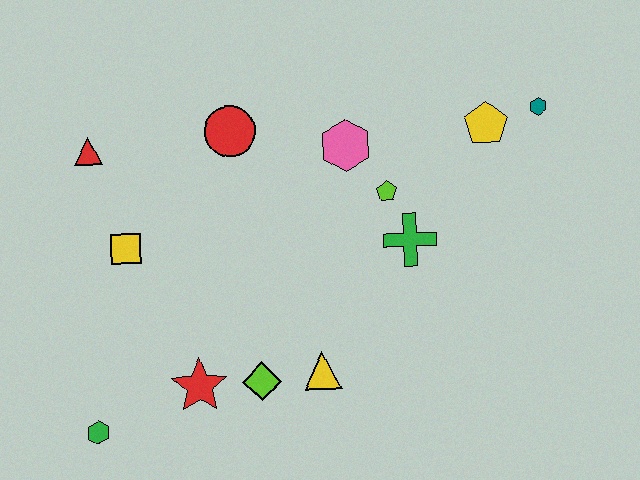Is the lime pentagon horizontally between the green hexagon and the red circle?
No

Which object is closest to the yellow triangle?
The lime diamond is closest to the yellow triangle.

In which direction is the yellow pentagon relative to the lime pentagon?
The yellow pentagon is to the right of the lime pentagon.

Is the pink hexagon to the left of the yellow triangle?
No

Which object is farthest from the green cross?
The green hexagon is farthest from the green cross.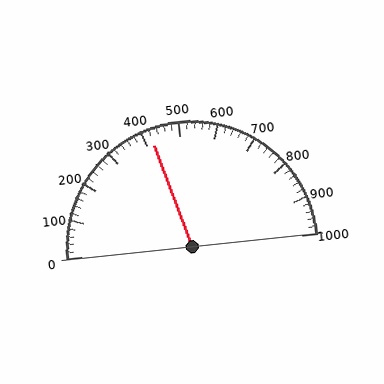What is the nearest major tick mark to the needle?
The nearest major tick mark is 400.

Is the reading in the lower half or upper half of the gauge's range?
The reading is in the lower half of the range (0 to 1000).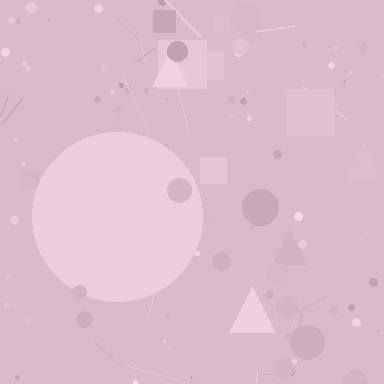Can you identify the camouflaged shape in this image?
The camouflaged shape is a circle.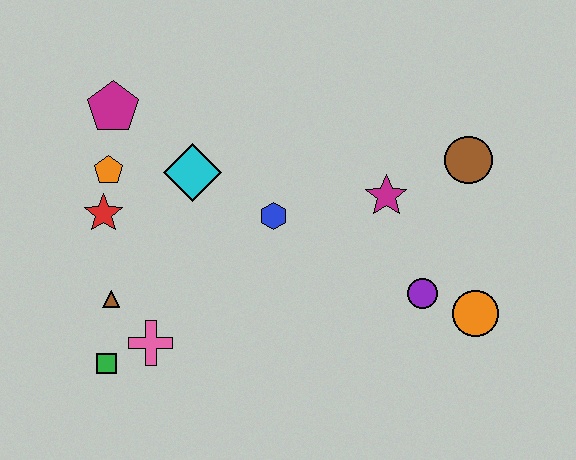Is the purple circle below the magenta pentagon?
Yes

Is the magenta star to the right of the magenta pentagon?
Yes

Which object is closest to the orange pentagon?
The red star is closest to the orange pentagon.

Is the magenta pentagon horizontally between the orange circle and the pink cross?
No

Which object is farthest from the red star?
The orange circle is farthest from the red star.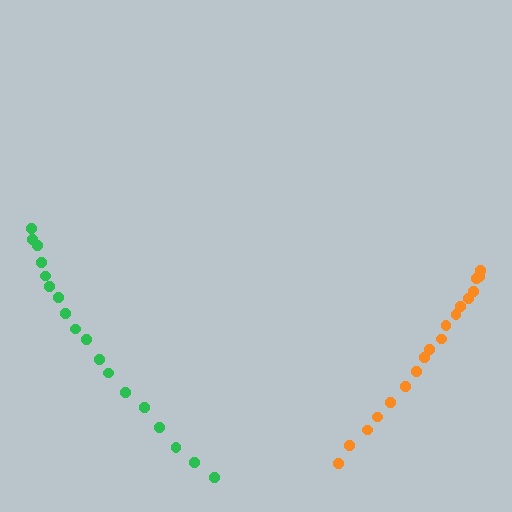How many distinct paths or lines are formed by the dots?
There are 2 distinct paths.